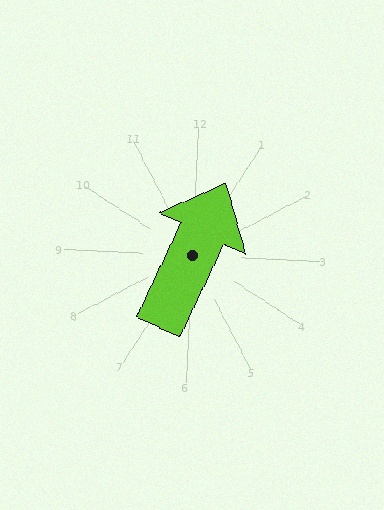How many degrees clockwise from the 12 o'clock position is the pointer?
Approximately 23 degrees.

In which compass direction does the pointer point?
Northeast.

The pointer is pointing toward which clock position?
Roughly 1 o'clock.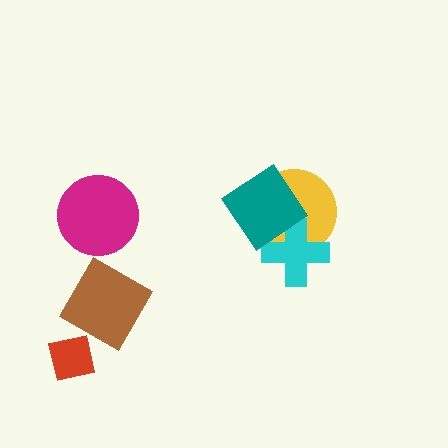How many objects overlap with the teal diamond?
2 objects overlap with the teal diamond.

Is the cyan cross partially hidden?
Yes, it is partially covered by another shape.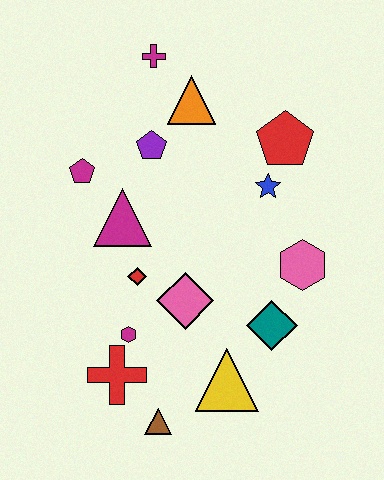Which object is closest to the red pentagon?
The blue star is closest to the red pentagon.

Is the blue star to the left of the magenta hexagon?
No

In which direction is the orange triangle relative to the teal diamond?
The orange triangle is above the teal diamond.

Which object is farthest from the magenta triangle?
The brown triangle is farthest from the magenta triangle.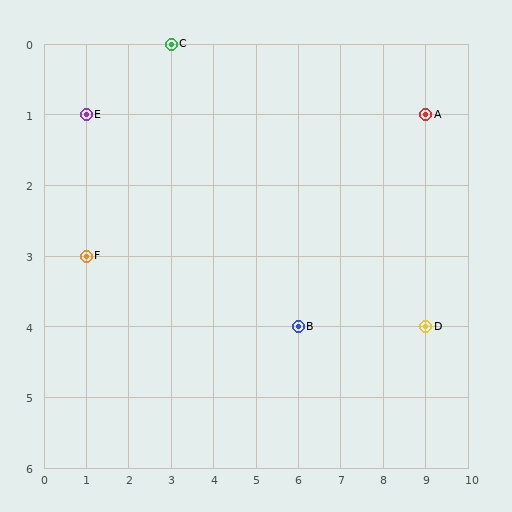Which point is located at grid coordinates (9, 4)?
Point D is at (9, 4).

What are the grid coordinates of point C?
Point C is at grid coordinates (3, 0).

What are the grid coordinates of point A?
Point A is at grid coordinates (9, 1).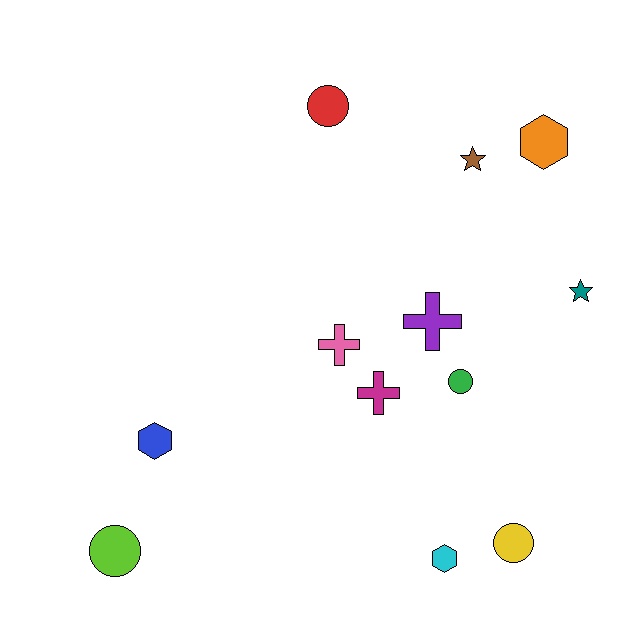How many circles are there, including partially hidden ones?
There are 4 circles.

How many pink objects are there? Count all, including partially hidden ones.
There is 1 pink object.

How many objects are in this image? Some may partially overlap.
There are 12 objects.